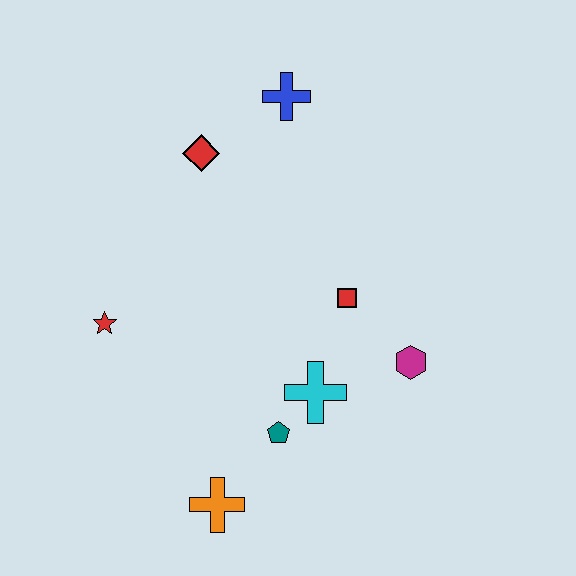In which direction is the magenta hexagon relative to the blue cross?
The magenta hexagon is below the blue cross.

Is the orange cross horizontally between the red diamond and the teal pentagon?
Yes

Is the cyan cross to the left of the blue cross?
No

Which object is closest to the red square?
The magenta hexagon is closest to the red square.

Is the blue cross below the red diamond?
No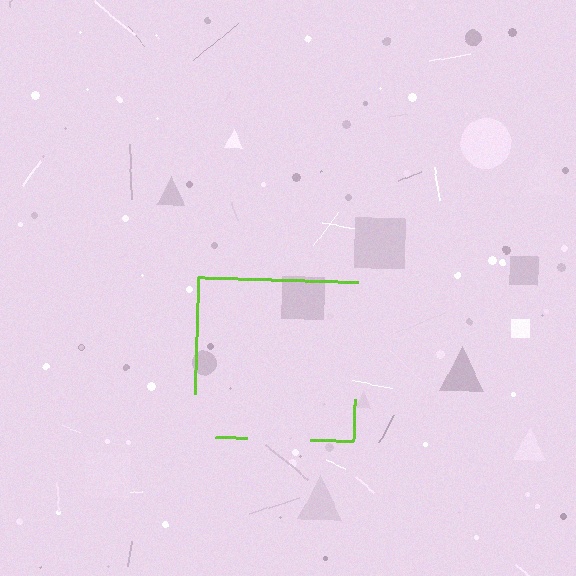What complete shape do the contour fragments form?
The contour fragments form a square.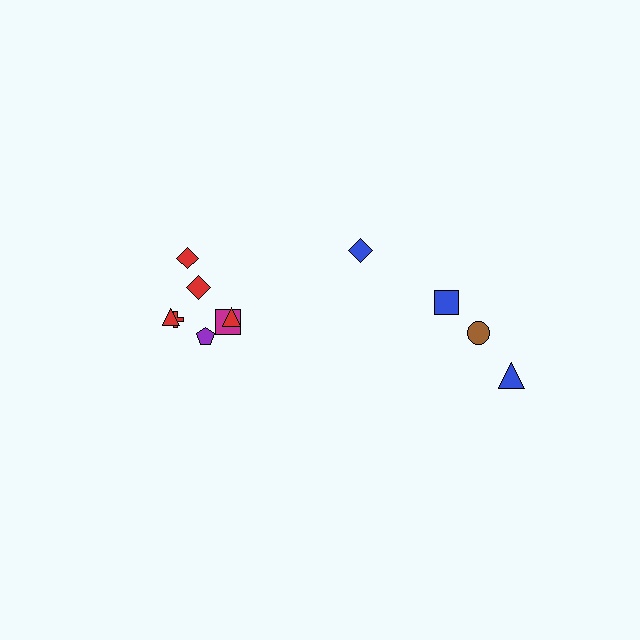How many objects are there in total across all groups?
There are 11 objects.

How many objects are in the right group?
There are 4 objects.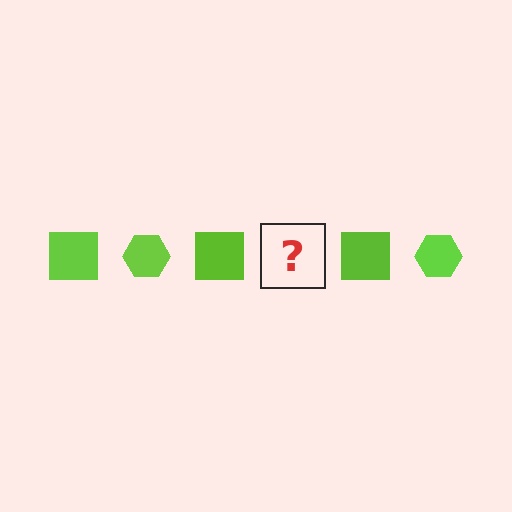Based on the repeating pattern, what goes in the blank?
The blank should be a lime hexagon.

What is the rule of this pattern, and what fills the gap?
The rule is that the pattern cycles through square, hexagon shapes in lime. The gap should be filled with a lime hexagon.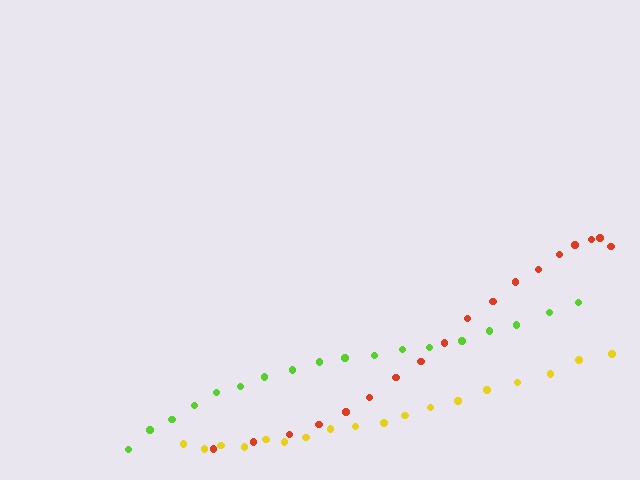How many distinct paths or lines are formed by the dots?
There are 3 distinct paths.